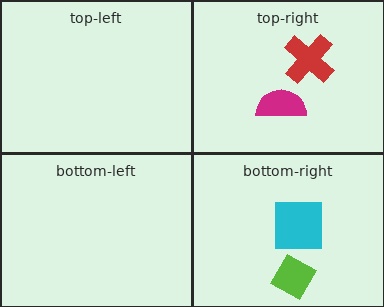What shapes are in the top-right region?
The magenta semicircle, the red cross.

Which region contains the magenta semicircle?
The top-right region.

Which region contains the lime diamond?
The bottom-right region.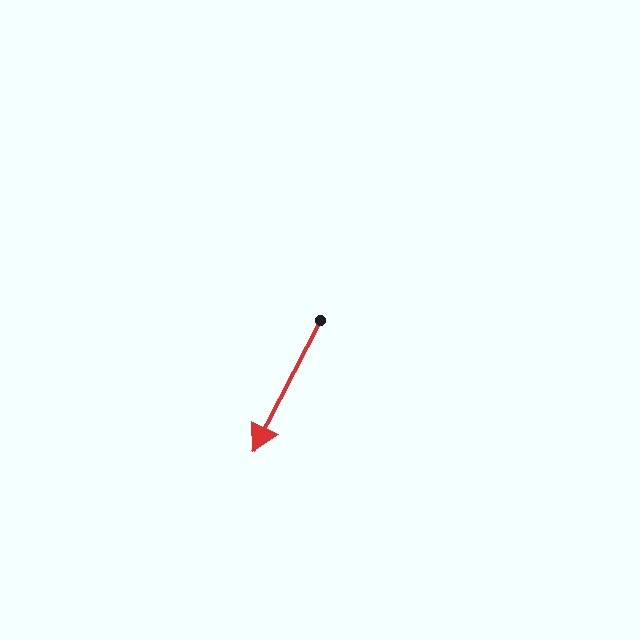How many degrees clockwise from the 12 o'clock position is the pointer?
Approximately 207 degrees.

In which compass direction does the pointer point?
Southwest.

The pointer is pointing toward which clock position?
Roughly 7 o'clock.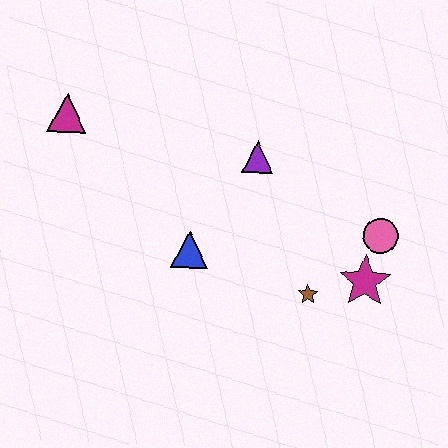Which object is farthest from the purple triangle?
The magenta triangle is farthest from the purple triangle.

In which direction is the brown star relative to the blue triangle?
The brown star is to the right of the blue triangle.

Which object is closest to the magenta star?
The pink circle is closest to the magenta star.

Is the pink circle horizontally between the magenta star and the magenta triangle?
No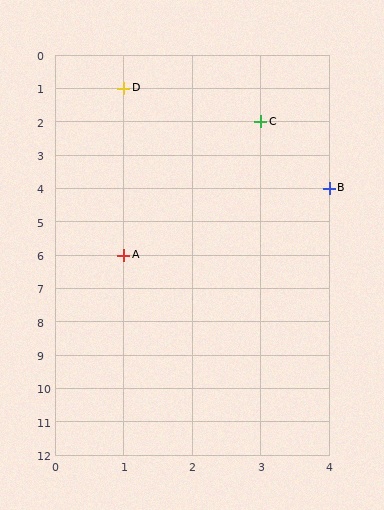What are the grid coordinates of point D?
Point D is at grid coordinates (1, 1).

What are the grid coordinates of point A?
Point A is at grid coordinates (1, 6).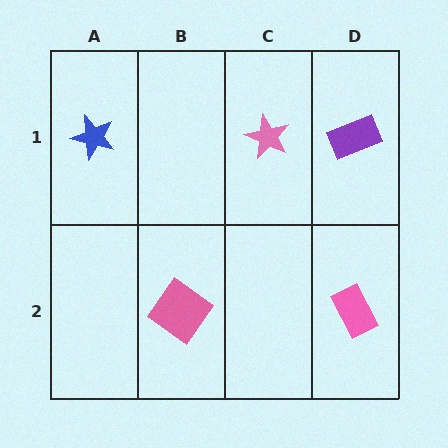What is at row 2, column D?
A pink rectangle.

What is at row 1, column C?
A pink star.